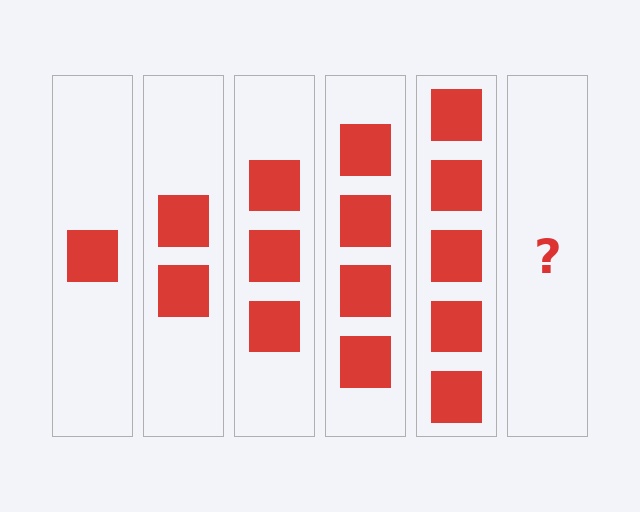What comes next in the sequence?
The next element should be 6 squares.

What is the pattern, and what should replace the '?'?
The pattern is that each step adds one more square. The '?' should be 6 squares.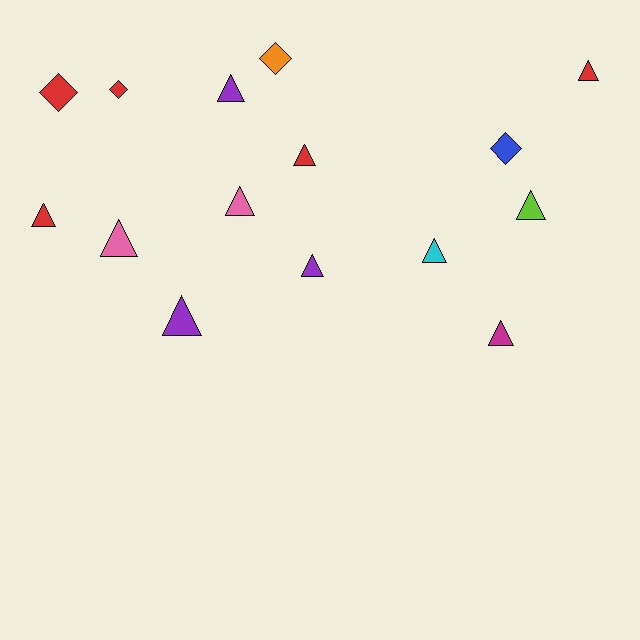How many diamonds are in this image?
There are 4 diamonds.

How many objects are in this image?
There are 15 objects.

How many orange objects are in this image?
There is 1 orange object.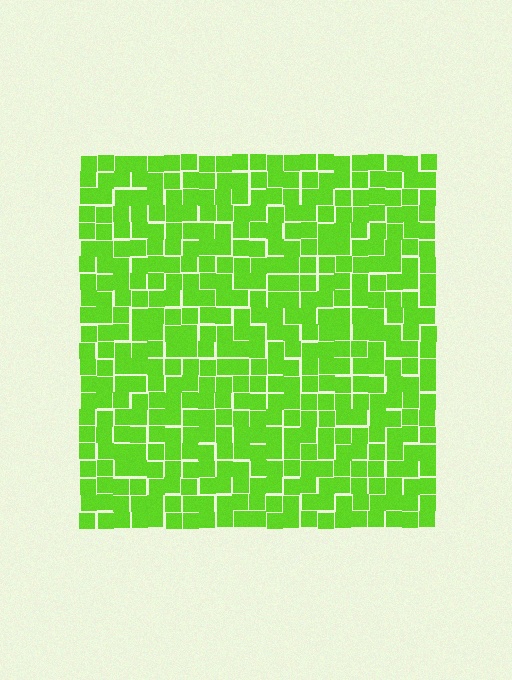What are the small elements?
The small elements are squares.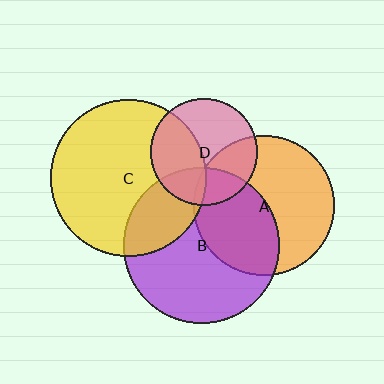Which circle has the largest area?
Circle C (yellow).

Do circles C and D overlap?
Yes.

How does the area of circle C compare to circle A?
Approximately 1.2 times.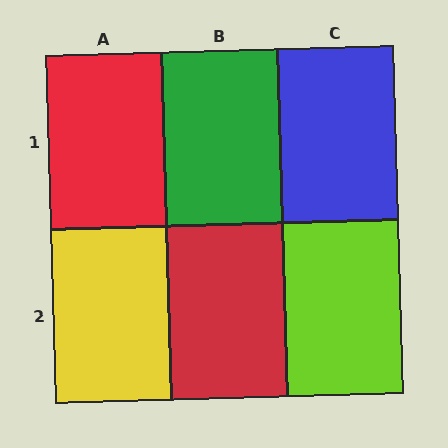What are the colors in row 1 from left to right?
Red, green, blue.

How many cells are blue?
1 cell is blue.